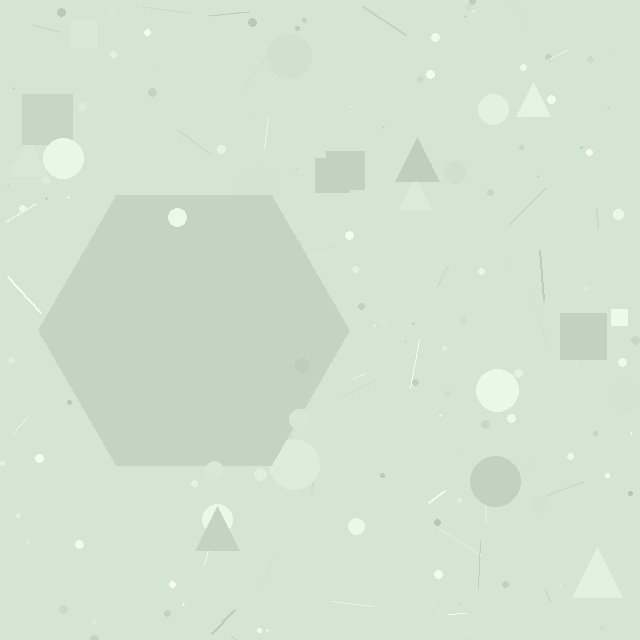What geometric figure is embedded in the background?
A hexagon is embedded in the background.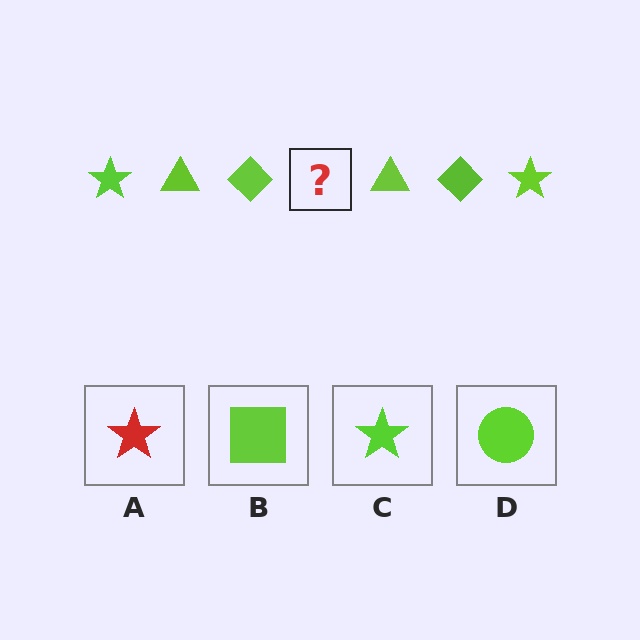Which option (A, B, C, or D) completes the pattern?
C.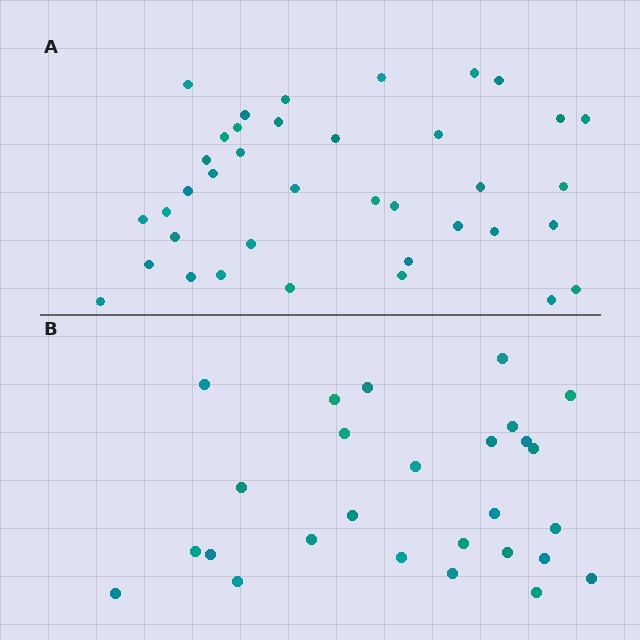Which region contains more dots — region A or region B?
Region A (the top region) has more dots.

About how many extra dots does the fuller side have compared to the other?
Region A has roughly 12 or so more dots than region B.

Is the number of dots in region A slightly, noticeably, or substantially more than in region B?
Region A has noticeably more, but not dramatically so. The ratio is roughly 1.4 to 1.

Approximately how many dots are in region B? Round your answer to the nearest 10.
About 30 dots. (The exact count is 27, which rounds to 30.)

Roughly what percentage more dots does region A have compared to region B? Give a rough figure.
About 40% more.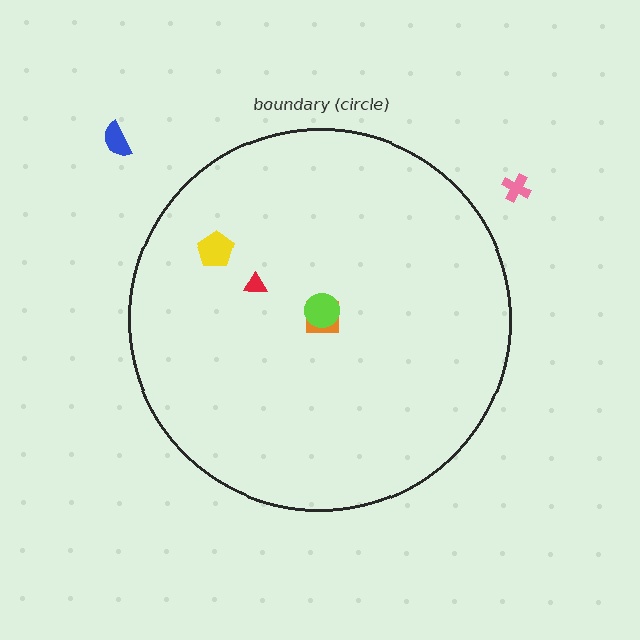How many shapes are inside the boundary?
4 inside, 2 outside.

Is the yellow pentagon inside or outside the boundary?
Inside.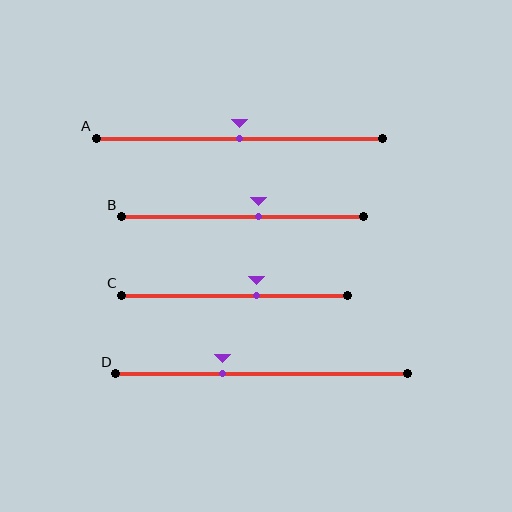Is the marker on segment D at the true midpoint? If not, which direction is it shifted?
No, the marker on segment D is shifted to the left by about 13% of the segment length.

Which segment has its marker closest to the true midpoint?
Segment A has its marker closest to the true midpoint.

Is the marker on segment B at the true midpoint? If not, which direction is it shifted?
No, the marker on segment B is shifted to the right by about 6% of the segment length.